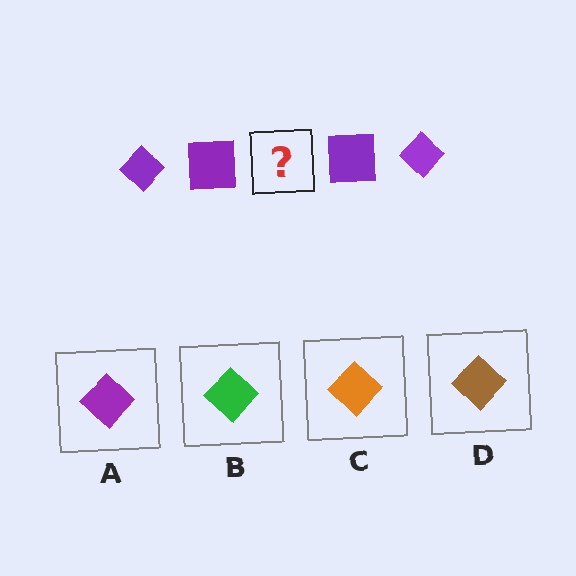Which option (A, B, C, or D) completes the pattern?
A.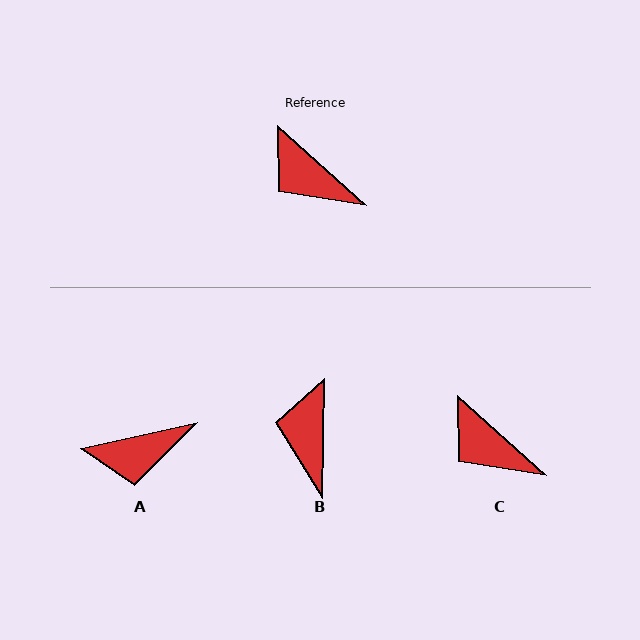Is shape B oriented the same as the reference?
No, it is off by about 49 degrees.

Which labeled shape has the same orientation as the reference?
C.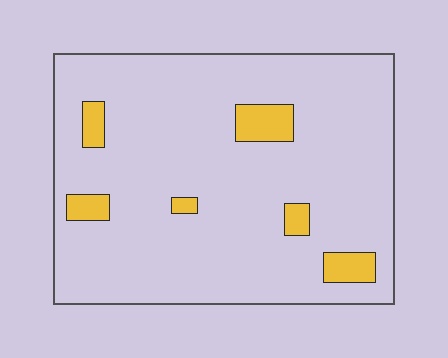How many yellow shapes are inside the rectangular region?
6.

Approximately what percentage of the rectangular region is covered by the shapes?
Approximately 10%.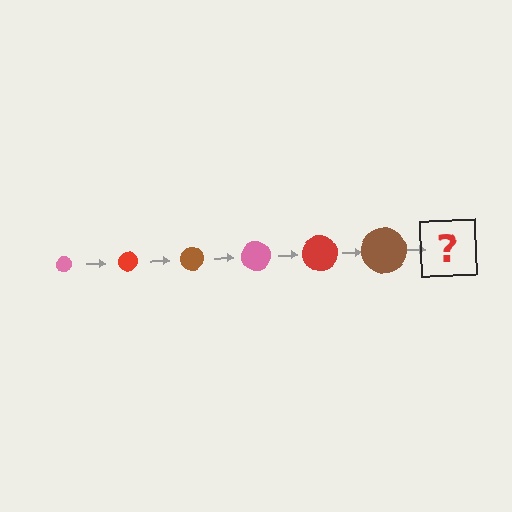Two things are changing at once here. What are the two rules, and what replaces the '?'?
The two rules are that the circle grows larger each step and the color cycles through pink, red, and brown. The '?' should be a pink circle, larger than the previous one.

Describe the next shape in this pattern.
It should be a pink circle, larger than the previous one.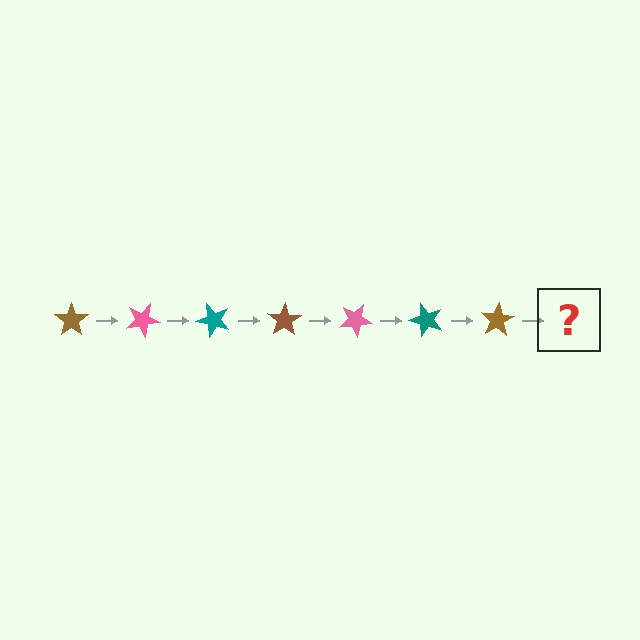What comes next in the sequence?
The next element should be a pink star, rotated 175 degrees from the start.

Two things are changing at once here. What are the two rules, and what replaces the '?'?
The two rules are that it rotates 25 degrees each step and the color cycles through brown, pink, and teal. The '?' should be a pink star, rotated 175 degrees from the start.